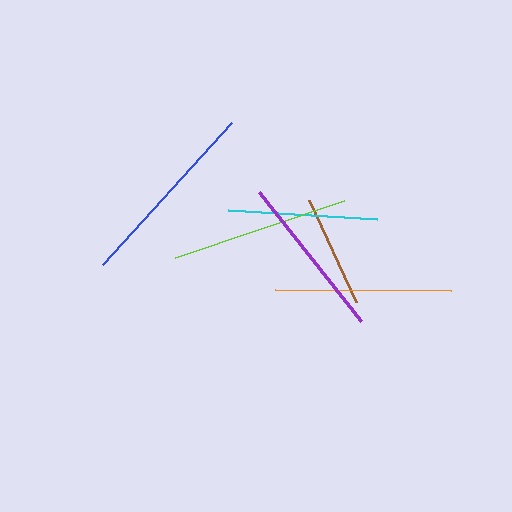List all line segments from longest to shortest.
From longest to shortest: blue, lime, orange, purple, cyan, brown.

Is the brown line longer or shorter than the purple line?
The purple line is longer than the brown line.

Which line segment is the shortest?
The brown line is the shortest at approximately 112 pixels.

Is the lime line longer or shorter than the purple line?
The lime line is longer than the purple line.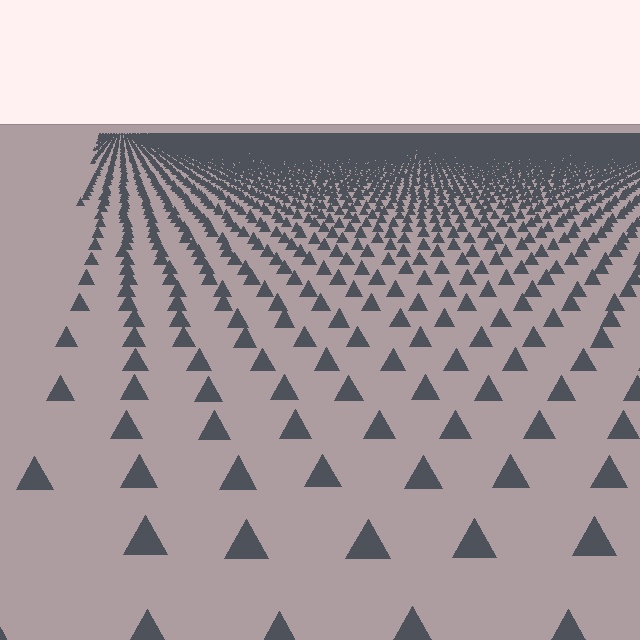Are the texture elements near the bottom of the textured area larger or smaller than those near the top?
Larger. Near the bottom, elements are closer to the viewer and appear at a bigger on-screen size.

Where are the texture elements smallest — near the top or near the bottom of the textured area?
Near the top.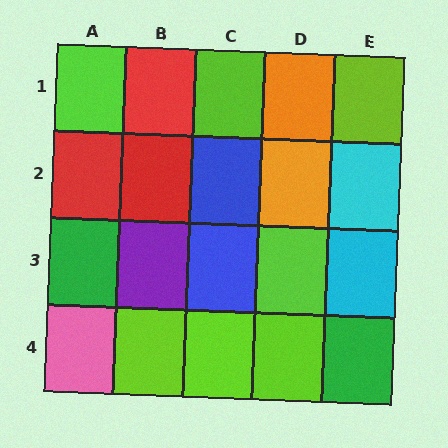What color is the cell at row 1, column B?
Red.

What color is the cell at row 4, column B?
Lime.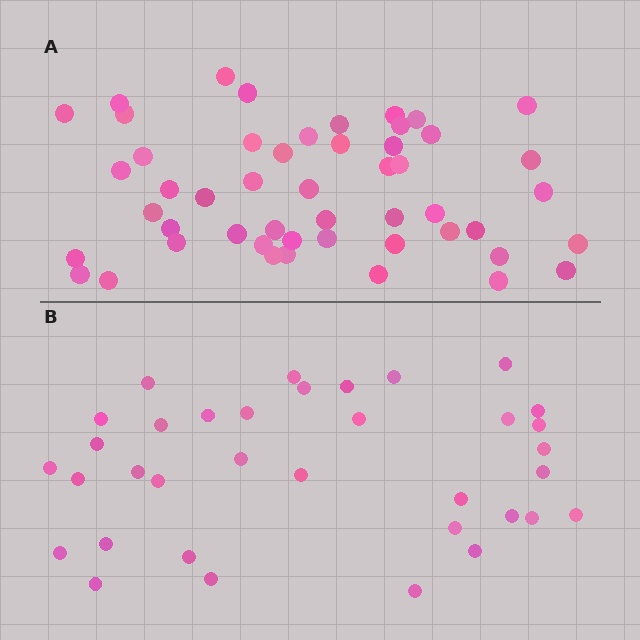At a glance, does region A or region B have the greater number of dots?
Region A (the top region) has more dots.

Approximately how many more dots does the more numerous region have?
Region A has approximately 15 more dots than region B.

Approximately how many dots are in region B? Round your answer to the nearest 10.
About 40 dots. (The exact count is 35, which rounds to 40.)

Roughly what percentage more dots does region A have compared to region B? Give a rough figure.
About 45% more.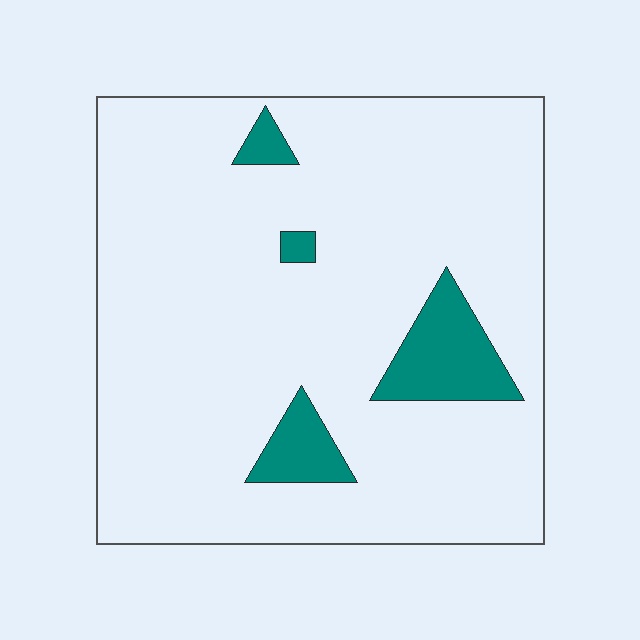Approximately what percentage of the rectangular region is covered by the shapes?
Approximately 10%.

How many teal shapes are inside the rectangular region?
4.